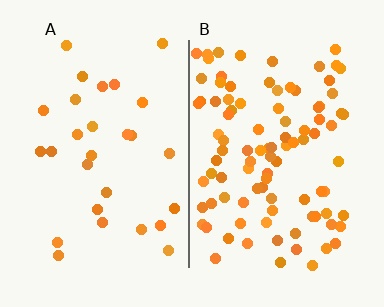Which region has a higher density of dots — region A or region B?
B (the right).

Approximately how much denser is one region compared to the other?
Approximately 3.3× — region B over region A.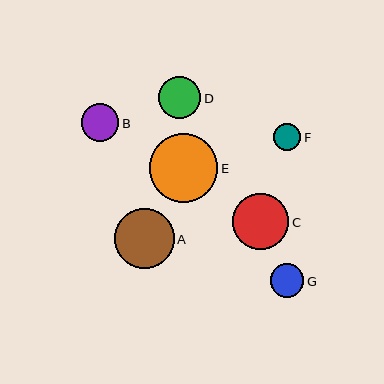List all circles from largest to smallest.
From largest to smallest: E, A, C, D, B, G, F.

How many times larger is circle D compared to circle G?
Circle D is approximately 1.2 times the size of circle G.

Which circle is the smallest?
Circle F is the smallest with a size of approximately 28 pixels.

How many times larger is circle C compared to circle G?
Circle C is approximately 1.7 times the size of circle G.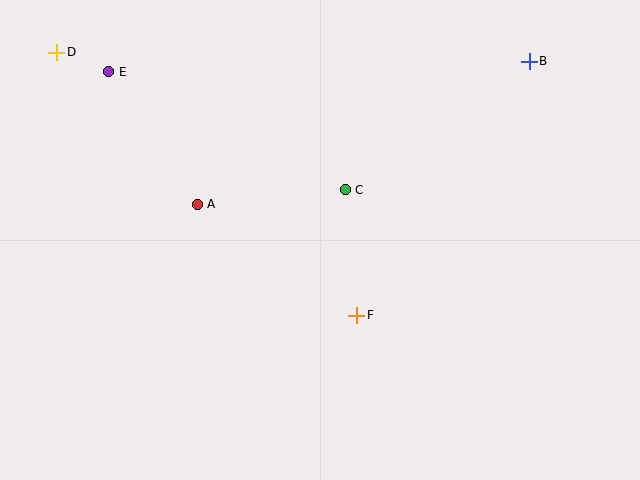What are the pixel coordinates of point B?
Point B is at (529, 61).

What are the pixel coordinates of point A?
Point A is at (197, 204).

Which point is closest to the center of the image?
Point C at (345, 190) is closest to the center.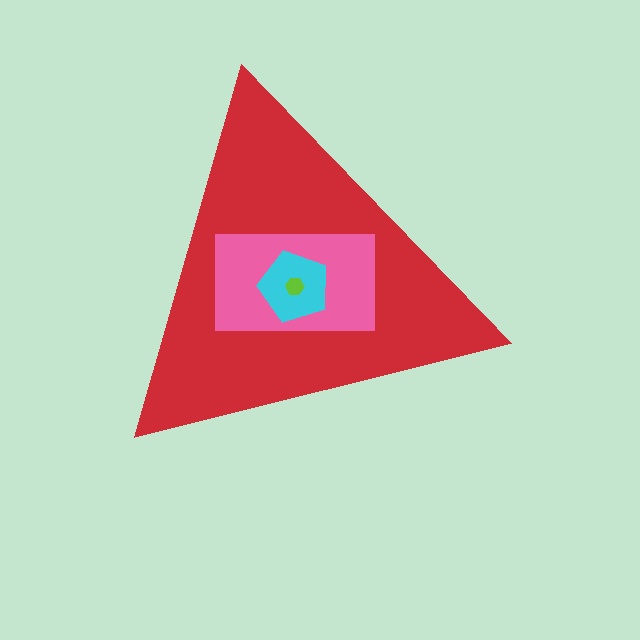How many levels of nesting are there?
4.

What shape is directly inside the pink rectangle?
The cyan pentagon.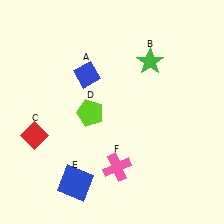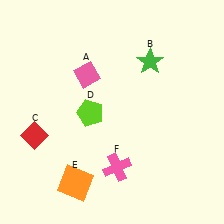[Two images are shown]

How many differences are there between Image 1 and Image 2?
There are 2 differences between the two images.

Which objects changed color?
A changed from blue to pink. E changed from blue to orange.